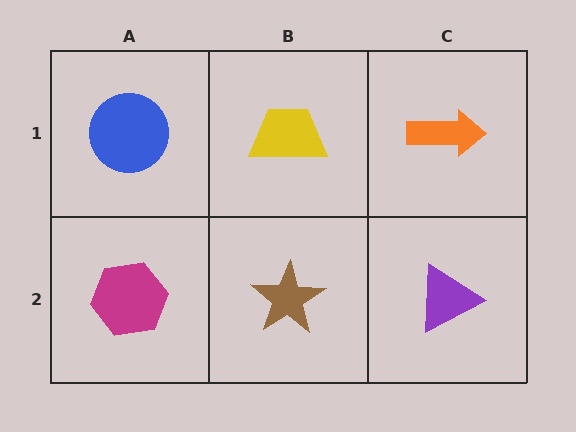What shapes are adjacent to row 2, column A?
A blue circle (row 1, column A), a brown star (row 2, column B).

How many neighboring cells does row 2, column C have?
2.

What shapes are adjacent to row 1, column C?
A purple triangle (row 2, column C), a yellow trapezoid (row 1, column B).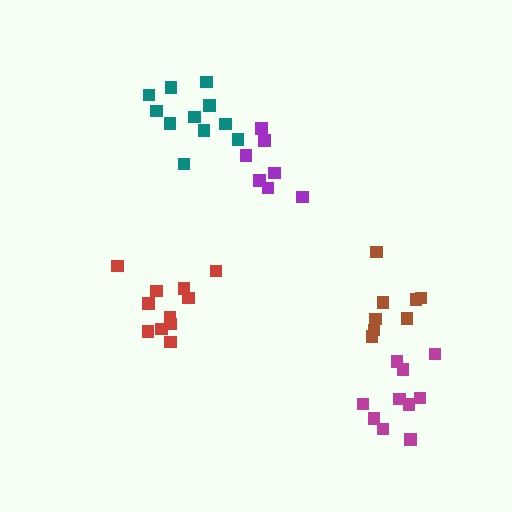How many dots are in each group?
Group 1: 11 dots, Group 2: 8 dots, Group 3: 10 dots, Group 4: 7 dots, Group 5: 11 dots (47 total).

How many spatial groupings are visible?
There are 5 spatial groupings.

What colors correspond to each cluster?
The clusters are colored: teal, brown, magenta, purple, red.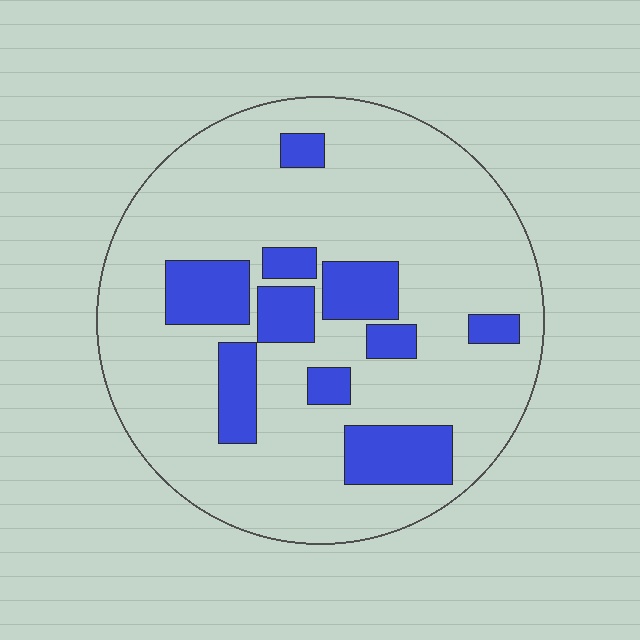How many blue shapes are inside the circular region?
10.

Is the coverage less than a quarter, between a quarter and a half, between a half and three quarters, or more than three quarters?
Less than a quarter.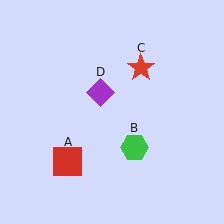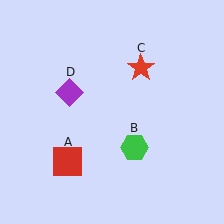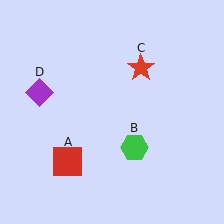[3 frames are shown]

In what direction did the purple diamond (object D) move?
The purple diamond (object D) moved left.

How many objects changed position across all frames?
1 object changed position: purple diamond (object D).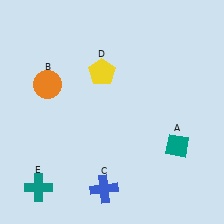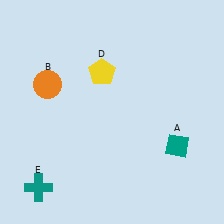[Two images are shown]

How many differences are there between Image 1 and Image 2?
There is 1 difference between the two images.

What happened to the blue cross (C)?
The blue cross (C) was removed in Image 2. It was in the bottom-left area of Image 1.